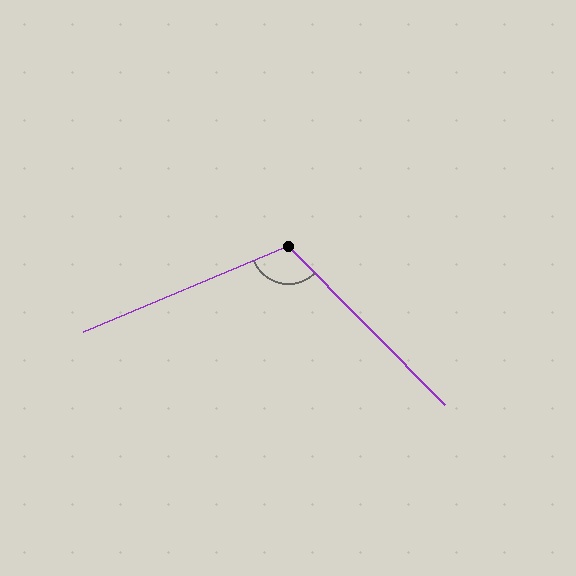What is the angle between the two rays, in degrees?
Approximately 112 degrees.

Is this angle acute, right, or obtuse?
It is obtuse.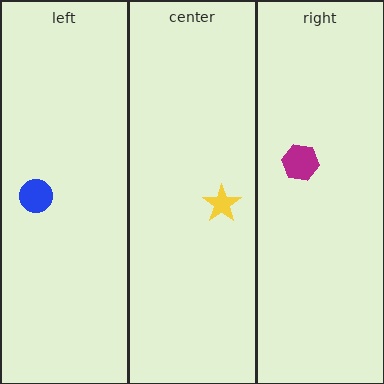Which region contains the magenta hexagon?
The right region.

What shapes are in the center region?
The yellow star.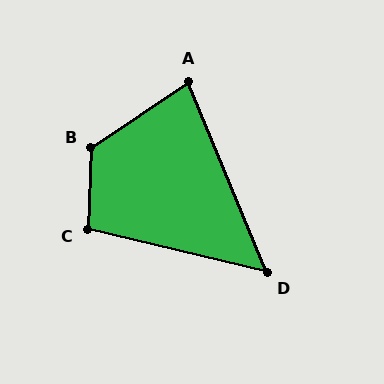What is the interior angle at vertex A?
Approximately 78 degrees (acute).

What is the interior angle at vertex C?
Approximately 102 degrees (obtuse).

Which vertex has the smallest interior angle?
D, at approximately 54 degrees.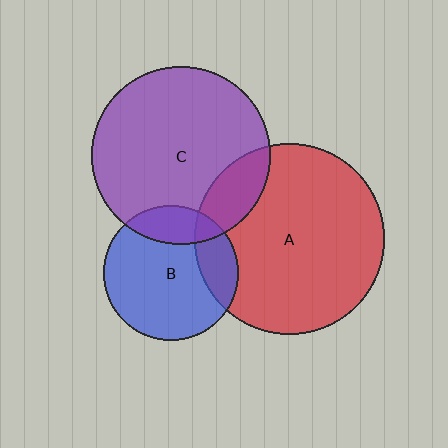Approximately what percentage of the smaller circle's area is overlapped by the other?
Approximately 20%.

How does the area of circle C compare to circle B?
Approximately 1.7 times.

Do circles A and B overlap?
Yes.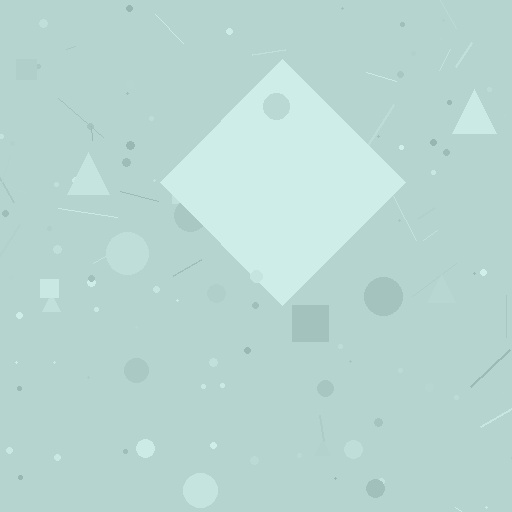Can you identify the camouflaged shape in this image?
The camouflaged shape is a diamond.